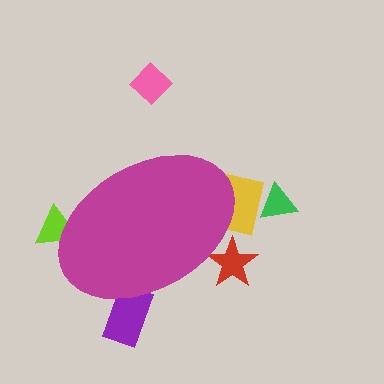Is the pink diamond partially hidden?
No, the pink diamond is fully visible.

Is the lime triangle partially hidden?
Yes, the lime triangle is partially hidden behind the magenta ellipse.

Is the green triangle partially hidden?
No, the green triangle is fully visible.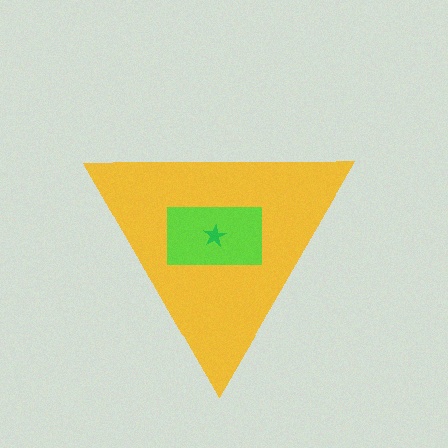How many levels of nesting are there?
3.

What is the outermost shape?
The yellow triangle.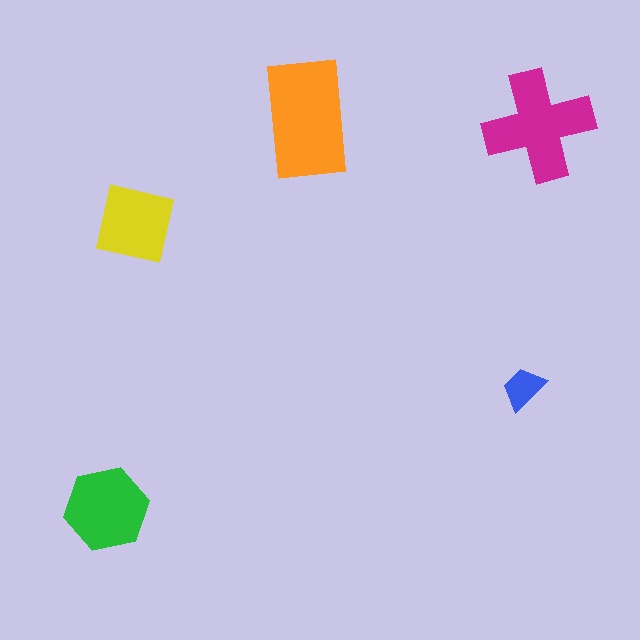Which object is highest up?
The orange rectangle is topmost.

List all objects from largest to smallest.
The orange rectangle, the magenta cross, the green hexagon, the yellow square, the blue trapezoid.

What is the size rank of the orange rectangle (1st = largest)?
1st.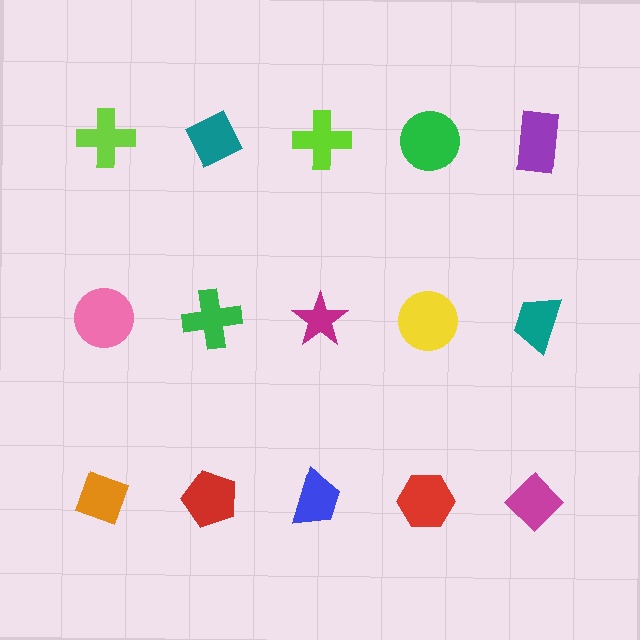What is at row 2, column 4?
A yellow circle.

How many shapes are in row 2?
5 shapes.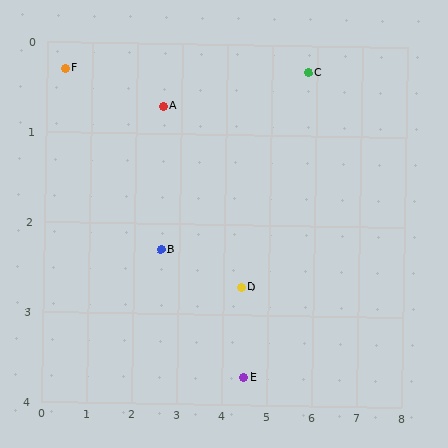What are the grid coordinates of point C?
Point C is at approximately (5.8, 0.3).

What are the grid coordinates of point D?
Point D is at approximately (4.4, 2.7).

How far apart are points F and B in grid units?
Points F and B are about 3.0 grid units apart.